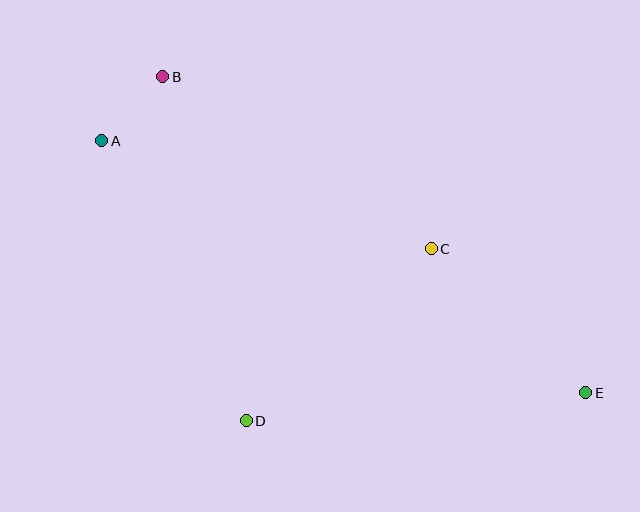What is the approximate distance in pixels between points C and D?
The distance between C and D is approximately 252 pixels.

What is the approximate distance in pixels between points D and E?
The distance between D and E is approximately 340 pixels.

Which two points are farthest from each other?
Points A and E are farthest from each other.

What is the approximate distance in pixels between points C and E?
The distance between C and E is approximately 211 pixels.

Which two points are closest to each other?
Points A and B are closest to each other.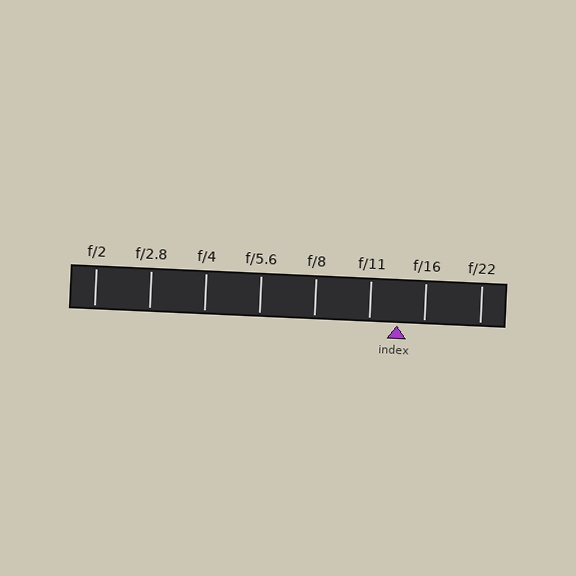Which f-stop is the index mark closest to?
The index mark is closest to f/16.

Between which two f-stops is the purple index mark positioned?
The index mark is between f/11 and f/16.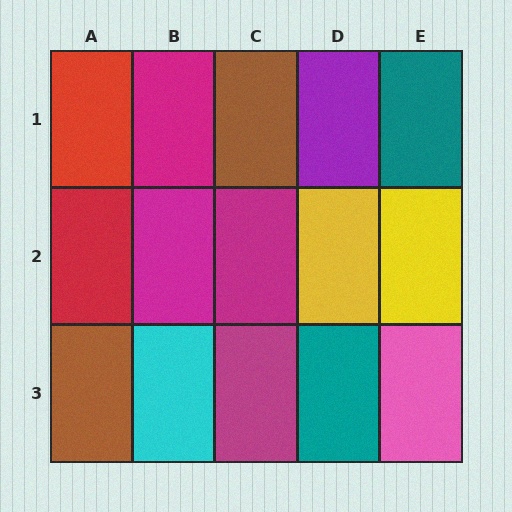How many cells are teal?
2 cells are teal.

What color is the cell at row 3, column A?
Brown.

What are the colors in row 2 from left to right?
Red, magenta, magenta, yellow, yellow.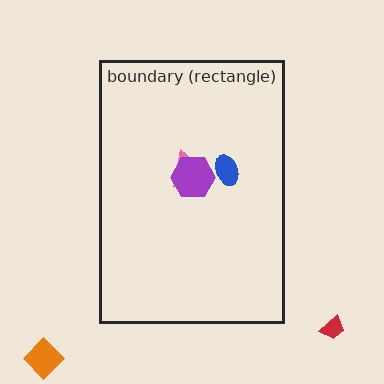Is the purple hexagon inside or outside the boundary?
Inside.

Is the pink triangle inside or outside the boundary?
Inside.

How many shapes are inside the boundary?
3 inside, 2 outside.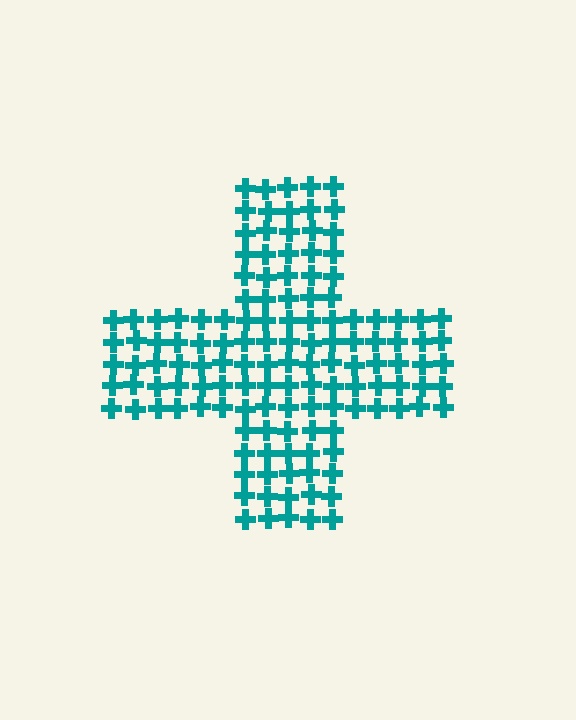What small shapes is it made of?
It is made of small crosses.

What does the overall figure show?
The overall figure shows a cross.